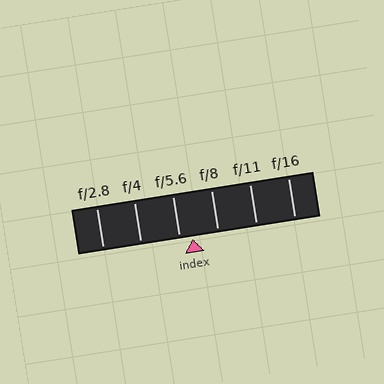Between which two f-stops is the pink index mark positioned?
The index mark is between f/5.6 and f/8.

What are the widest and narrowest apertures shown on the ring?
The widest aperture shown is f/2.8 and the narrowest is f/16.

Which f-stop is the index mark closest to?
The index mark is closest to f/5.6.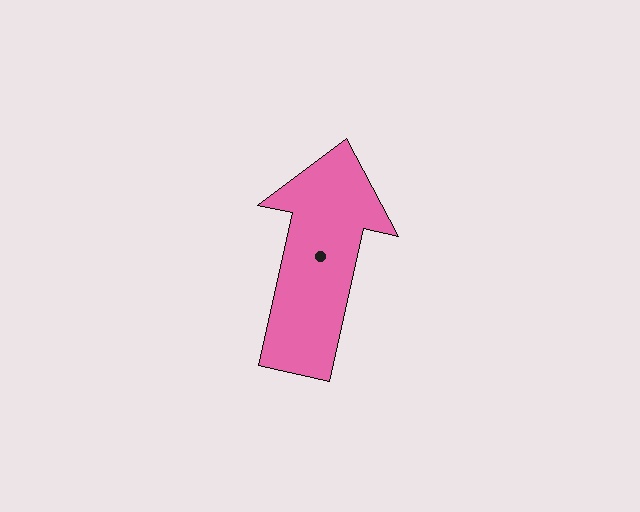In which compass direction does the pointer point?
North.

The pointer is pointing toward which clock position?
Roughly 12 o'clock.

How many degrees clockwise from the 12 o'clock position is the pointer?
Approximately 13 degrees.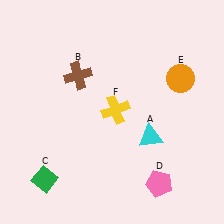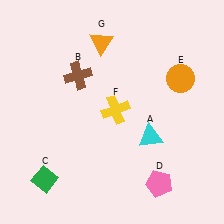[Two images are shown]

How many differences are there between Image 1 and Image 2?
There is 1 difference between the two images.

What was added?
An orange triangle (G) was added in Image 2.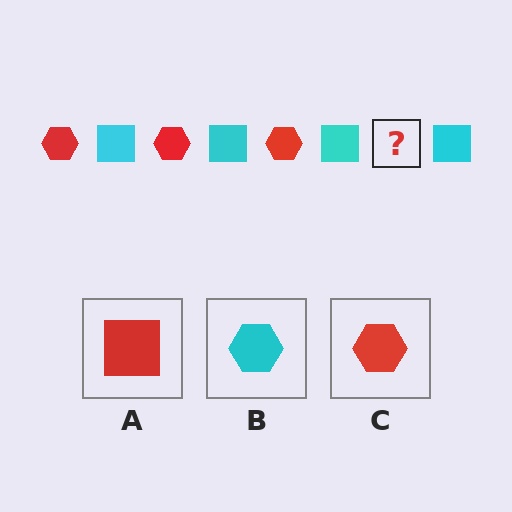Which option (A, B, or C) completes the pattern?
C.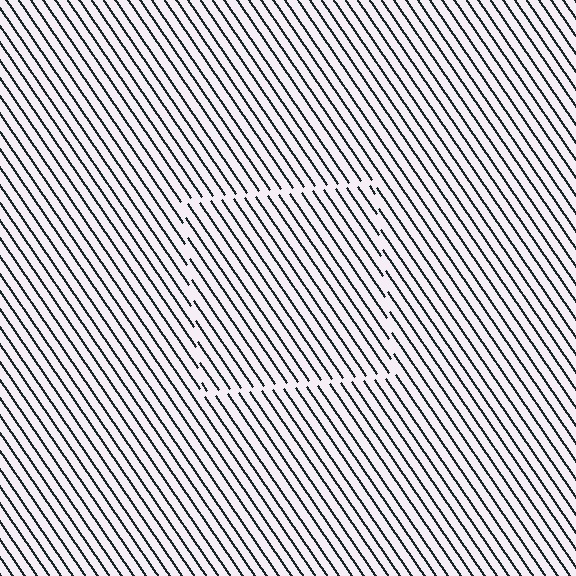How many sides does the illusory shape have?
4 sides — the line-ends trace a square.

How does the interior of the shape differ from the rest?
The interior of the shape contains the same grating, shifted by half a period — the contour is defined by the phase discontinuity where line-ends from the inner and outer gratings abut.